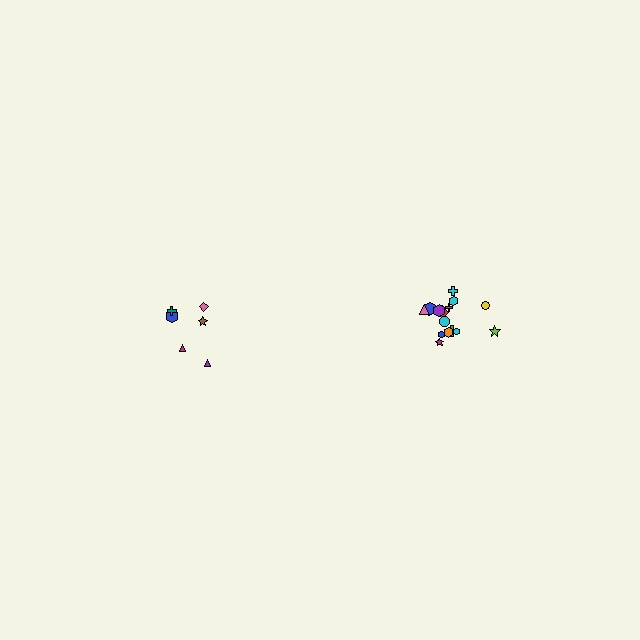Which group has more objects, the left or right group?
The right group.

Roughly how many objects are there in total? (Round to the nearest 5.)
Roughly 20 objects in total.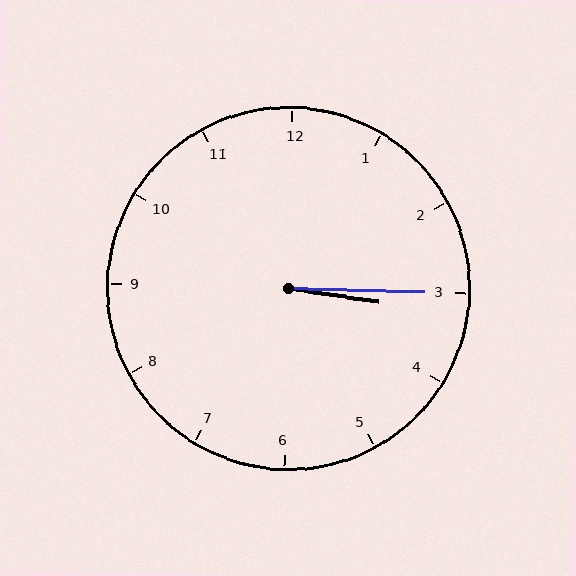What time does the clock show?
3:15.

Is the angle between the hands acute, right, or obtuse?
It is acute.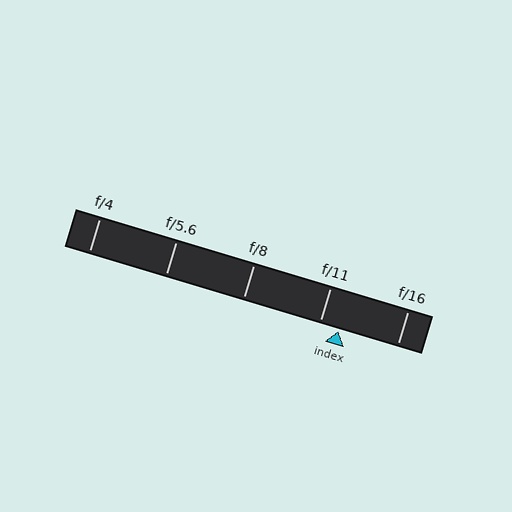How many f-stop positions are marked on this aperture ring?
There are 5 f-stop positions marked.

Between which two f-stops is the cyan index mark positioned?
The index mark is between f/11 and f/16.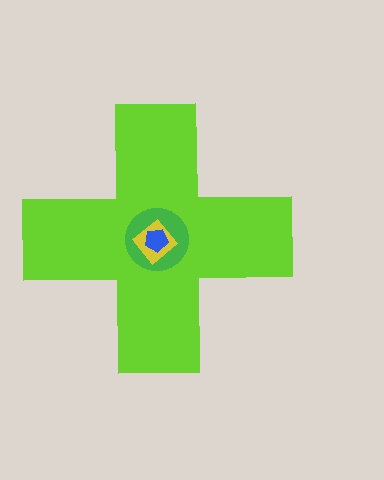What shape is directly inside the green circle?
The yellow diamond.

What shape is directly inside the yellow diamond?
The blue pentagon.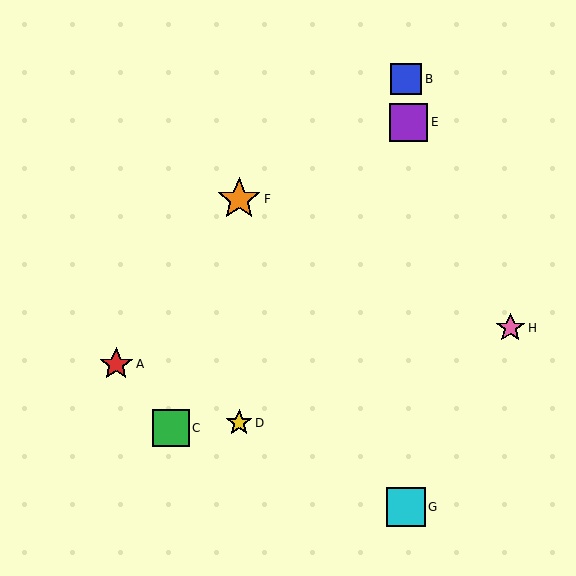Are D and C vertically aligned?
No, D is at x≈239 and C is at x≈171.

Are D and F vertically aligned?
Yes, both are at x≈239.